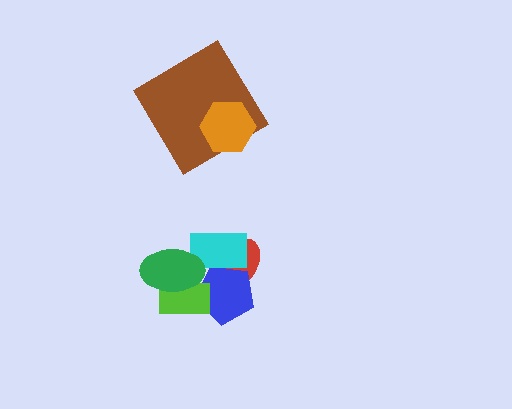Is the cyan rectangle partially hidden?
Yes, it is partially covered by another shape.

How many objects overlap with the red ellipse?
2 objects overlap with the red ellipse.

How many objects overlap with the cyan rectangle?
3 objects overlap with the cyan rectangle.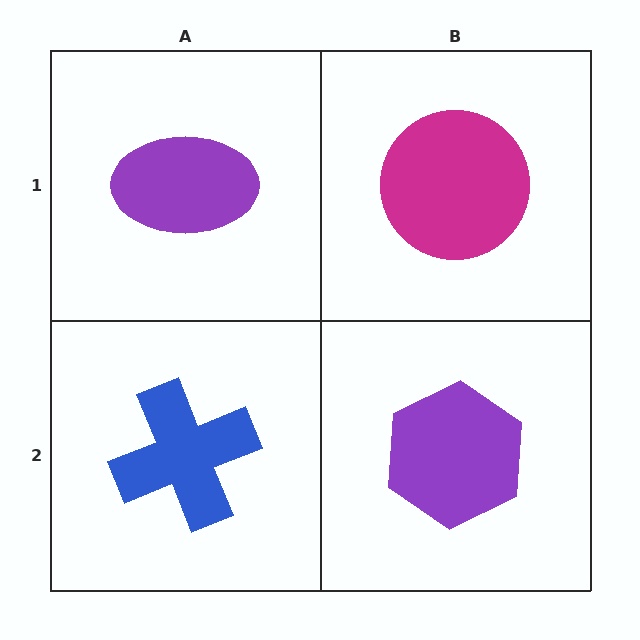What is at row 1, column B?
A magenta circle.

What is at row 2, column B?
A purple hexagon.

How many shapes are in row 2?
2 shapes.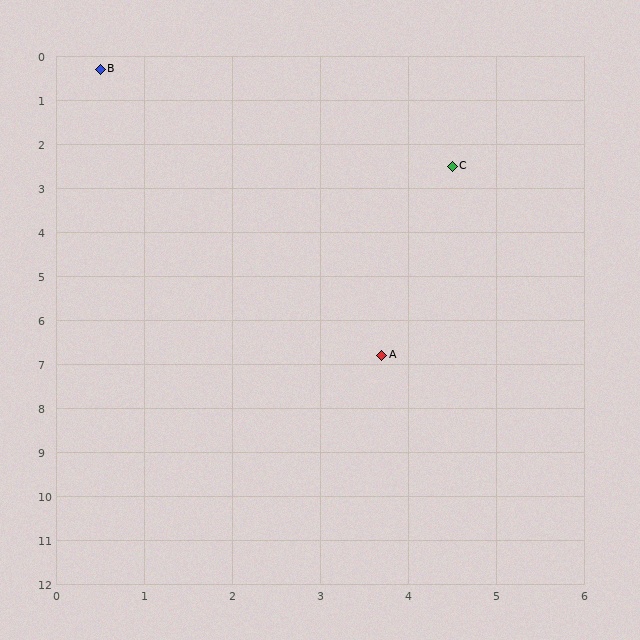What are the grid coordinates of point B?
Point B is at approximately (0.5, 0.3).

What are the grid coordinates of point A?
Point A is at approximately (3.7, 6.8).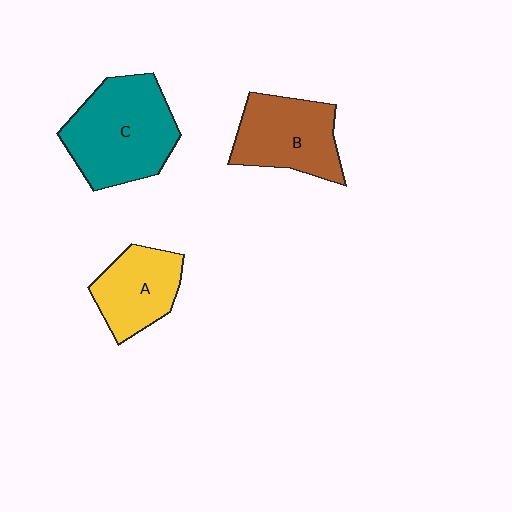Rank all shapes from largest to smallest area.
From largest to smallest: C (teal), B (brown), A (yellow).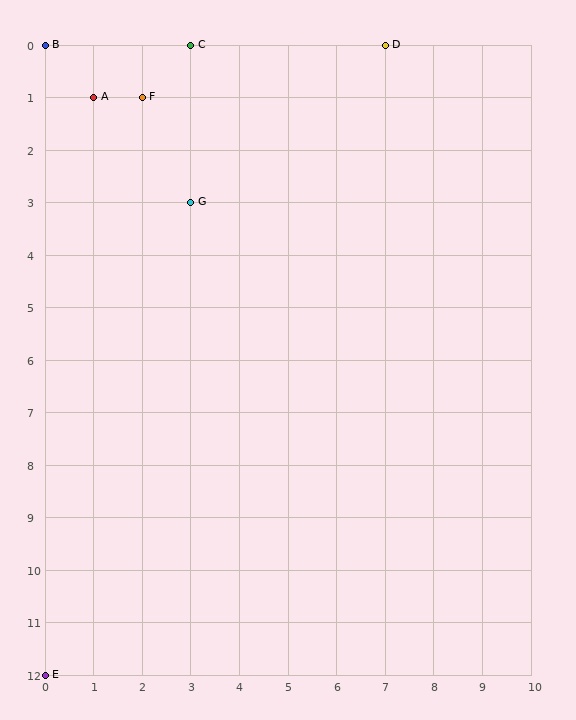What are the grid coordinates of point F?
Point F is at grid coordinates (2, 1).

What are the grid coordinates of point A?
Point A is at grid coordinates (1, 1).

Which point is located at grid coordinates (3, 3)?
Point G is at (3, 3).